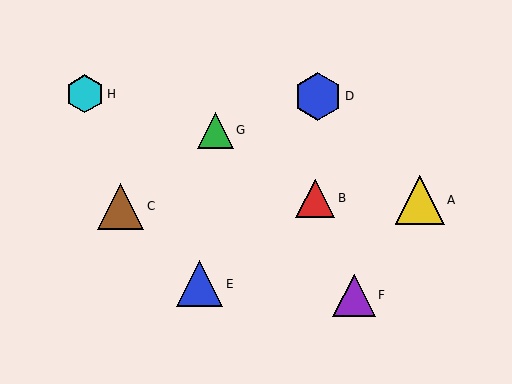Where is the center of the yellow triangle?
The center of the yellow triangle is at (420, 200).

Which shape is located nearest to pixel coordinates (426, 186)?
The yellow triangle (labeled A) at (420, 200) is nearest to that location.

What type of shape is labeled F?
Shape F is a purple triangle.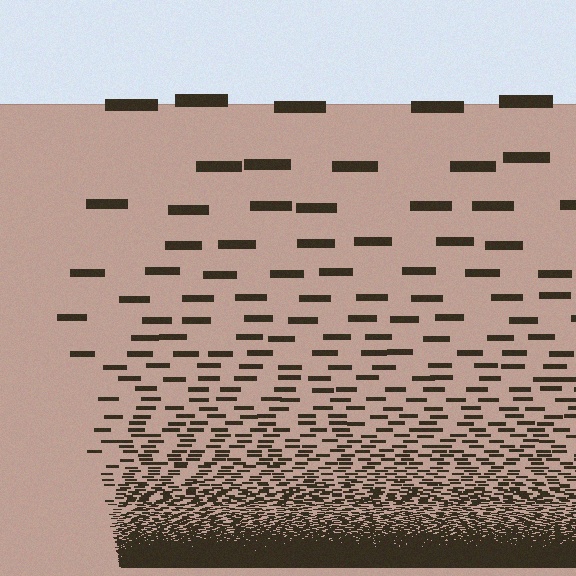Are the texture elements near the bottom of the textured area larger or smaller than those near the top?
Smaller. The gradient is inverted — elements near the bottom are smaller and denser.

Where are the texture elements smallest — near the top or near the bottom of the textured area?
Near the bottom.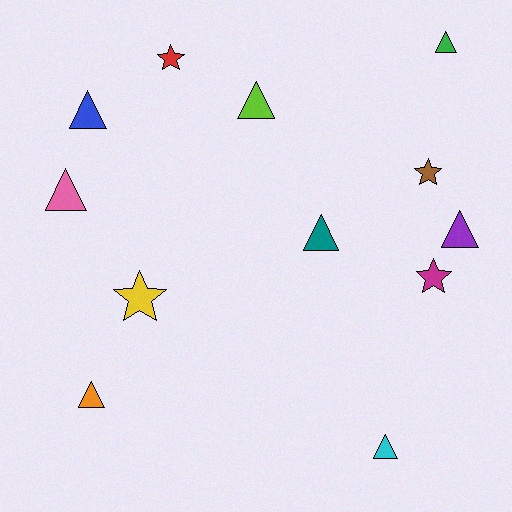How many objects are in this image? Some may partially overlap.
There are 12 objects.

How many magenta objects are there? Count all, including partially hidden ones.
There is 1 magenta object.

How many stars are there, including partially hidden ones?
There are 4 stars.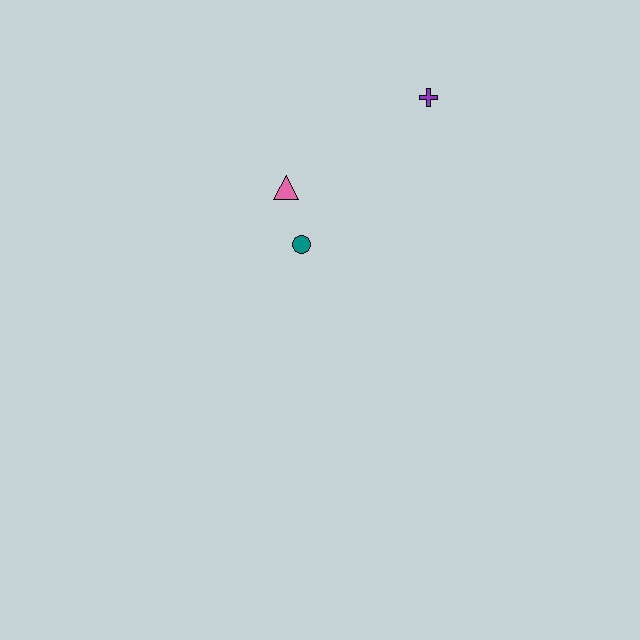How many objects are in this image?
There are 3 objects.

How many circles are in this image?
There is 1 circle.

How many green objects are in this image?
There are no green objects.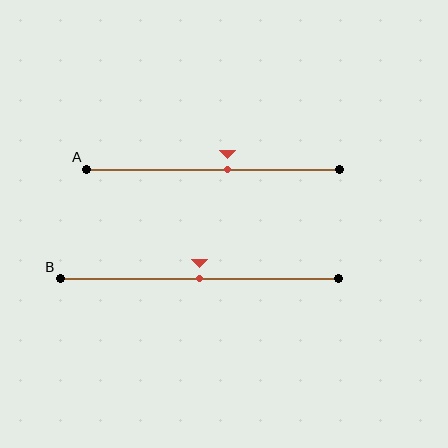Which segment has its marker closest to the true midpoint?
Segment B has its marker closest to the true midpoint.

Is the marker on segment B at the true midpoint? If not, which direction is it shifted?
Yes, the marker on segment B is at the true midpoint.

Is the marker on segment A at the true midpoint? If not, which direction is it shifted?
No, the marker on segment A is shifted to the right by about 6% of the segment length.